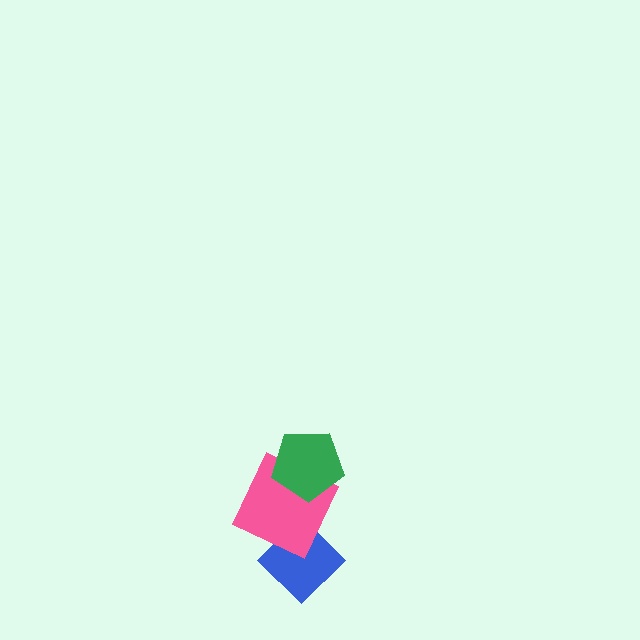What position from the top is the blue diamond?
The blue diamond is 3rd from the top.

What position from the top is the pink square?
The pink square is 2nd from the top.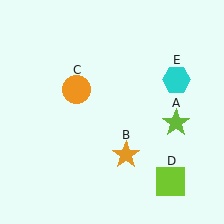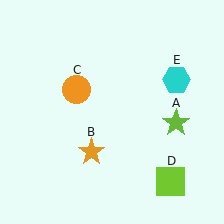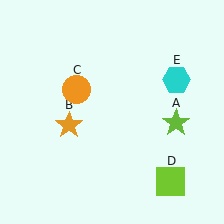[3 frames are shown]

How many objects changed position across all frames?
1 object changed position: orange star (object B).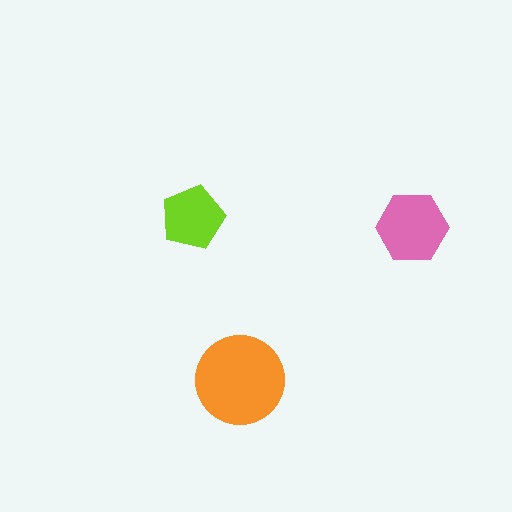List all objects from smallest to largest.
The lime pentagon, the pink hexagon, the orange circle.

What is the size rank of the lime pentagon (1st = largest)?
3rd.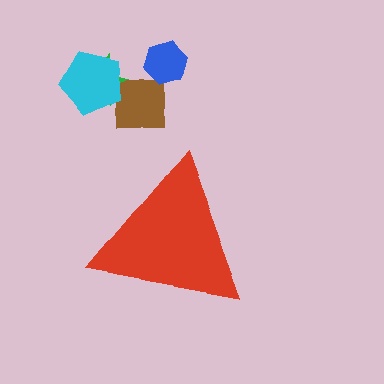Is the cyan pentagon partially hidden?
No, the cyan pentagon is fully visible.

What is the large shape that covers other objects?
A red triangle.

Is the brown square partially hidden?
No, the brown square is fully visible.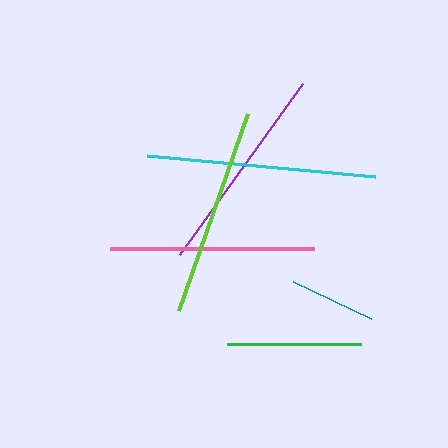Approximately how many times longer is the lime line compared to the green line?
The lime line is approximately 1.6 times the length of the green line.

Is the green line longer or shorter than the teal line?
The green line is longer than the teal line.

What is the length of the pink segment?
The pink segment is approximately 204 pixels long.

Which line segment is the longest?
The cyan line is the longest at approximately 229 pixels.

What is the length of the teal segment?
The teal segment is approximately 87 pixels long.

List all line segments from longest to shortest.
From longest to shortest: cyan, purple, lime, pink, green, teal.